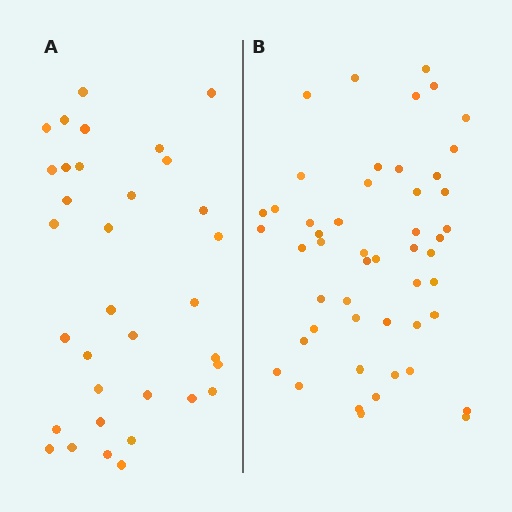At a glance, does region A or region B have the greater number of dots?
Region B (the right region) has more dots.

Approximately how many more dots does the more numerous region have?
Region B has approximately 15 more dots than region A.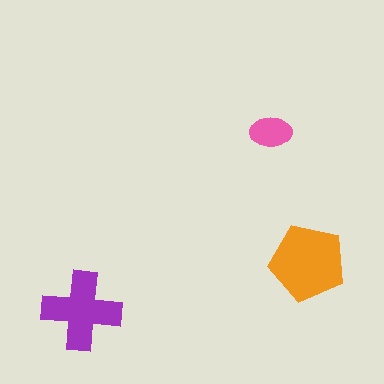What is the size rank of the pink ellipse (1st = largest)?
3rd.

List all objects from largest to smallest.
The orange pentagon, the purple cross, the pink ellipse.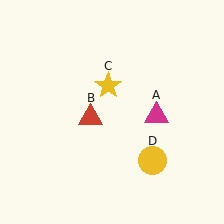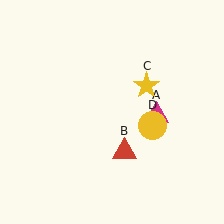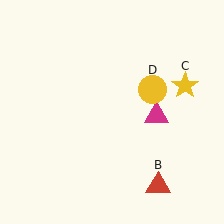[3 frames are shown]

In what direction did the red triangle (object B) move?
The red triangle (object B) moved down and to the right.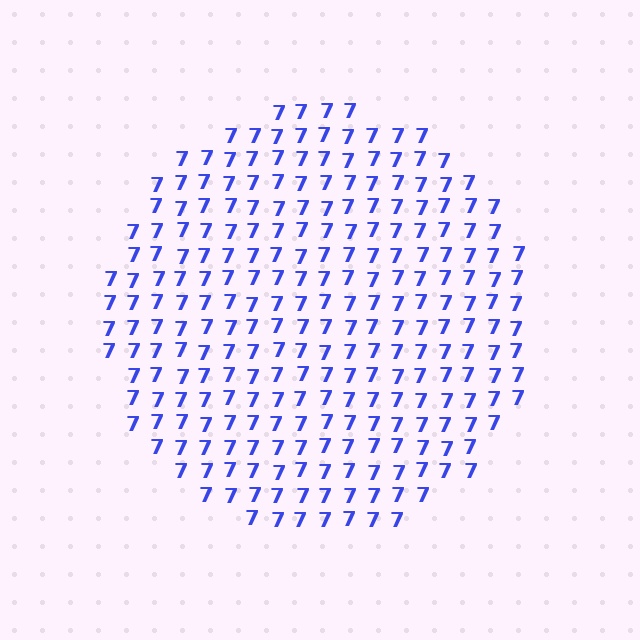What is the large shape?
The large shape is a circle.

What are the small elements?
The small elements are digit 7's.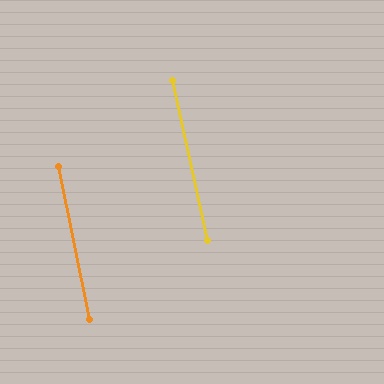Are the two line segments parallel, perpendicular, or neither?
Parallel — their directions differ by only 0.6°.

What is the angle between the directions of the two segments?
Approximately 1 degree.